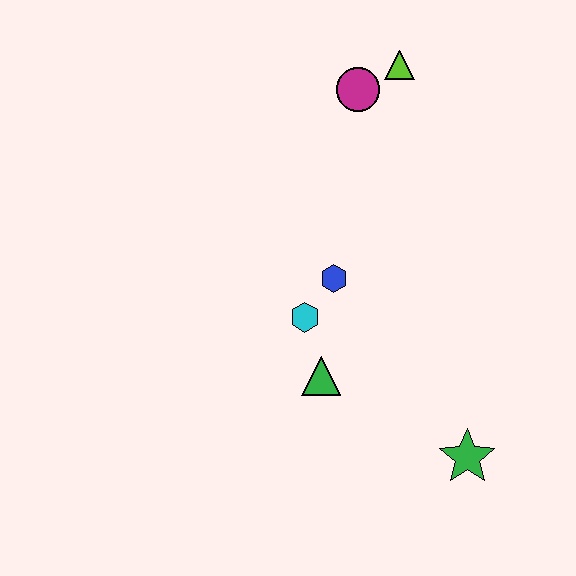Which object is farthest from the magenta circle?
The green star is farthest from the magenta circle.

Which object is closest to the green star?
The green triangle is closest to the green star.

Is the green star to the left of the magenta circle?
No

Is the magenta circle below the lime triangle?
Yes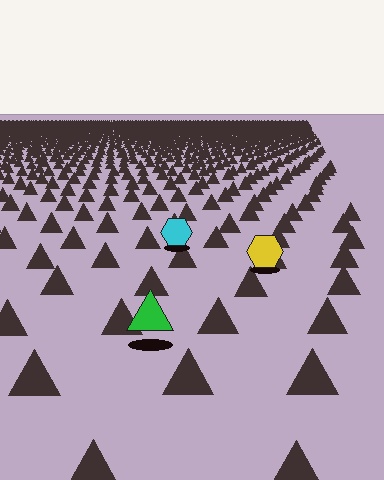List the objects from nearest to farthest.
From nearest to farthest: the green triangle, the yellow hexagon, the cyan hexagon.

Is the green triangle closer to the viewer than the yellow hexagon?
Yes. The green triangle is closer — you can tell from the texture gradient: the ground texture is coarser near it.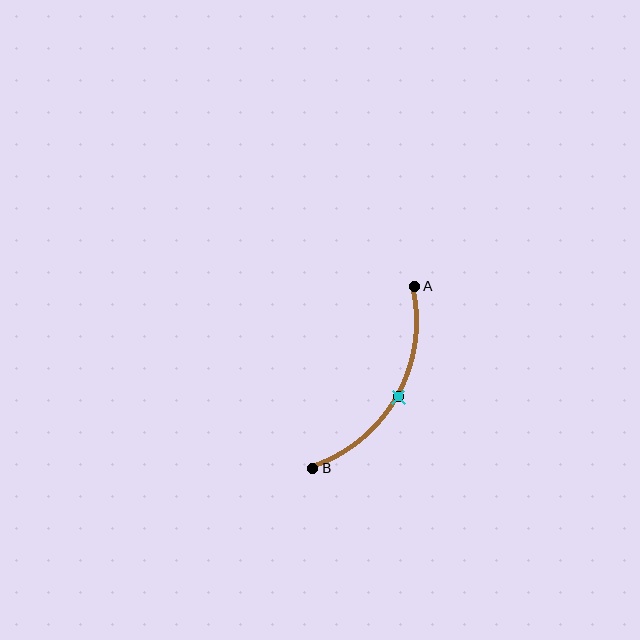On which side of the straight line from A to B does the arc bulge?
The arc bulges to the right of the straight line connecting A and B.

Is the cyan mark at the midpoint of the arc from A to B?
Yes. The cyan mark lies on the arc at equal arc-length from both A and B — it is the arc midpoint.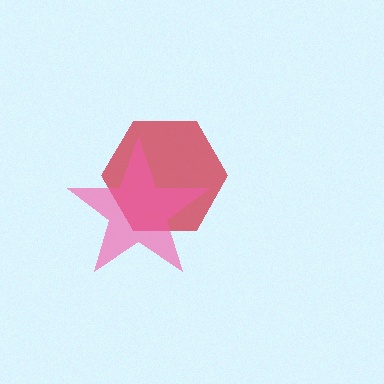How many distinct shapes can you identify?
There are 2 distinct shapes: a red hexagon, a pink star.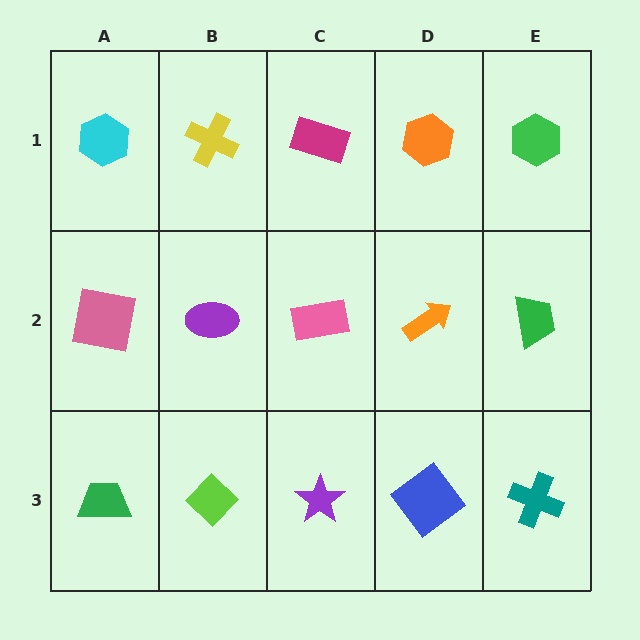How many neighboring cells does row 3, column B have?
3.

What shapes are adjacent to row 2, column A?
A cyan hexagon (row 1, column A), a green trapezoid (row 3, column A), a purple ellipse (row 2, column B).